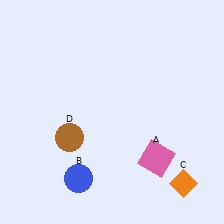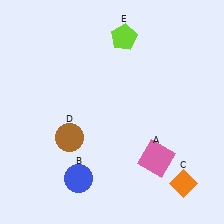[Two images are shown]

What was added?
A lime pentagon (E) was added in Image 2.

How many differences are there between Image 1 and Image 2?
There is 1 difference between the two images.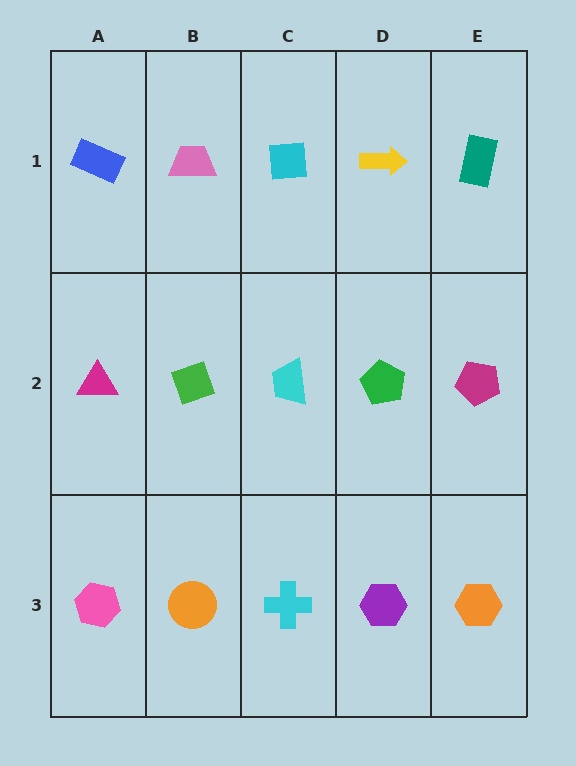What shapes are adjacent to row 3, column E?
A magenta pentagon (row 2, column E), a purple hexagon (row 3, column D).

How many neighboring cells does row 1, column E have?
2.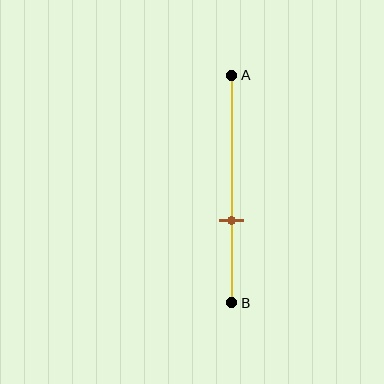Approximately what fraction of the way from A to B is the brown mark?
The brown mark is approximately 65% of the way from A to B.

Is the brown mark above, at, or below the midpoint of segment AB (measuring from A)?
The brown mark is below the midpoint of segment AB.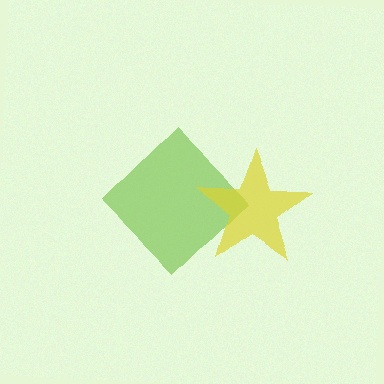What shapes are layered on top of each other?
The layered shapes are: a lime diamond, a yellow star.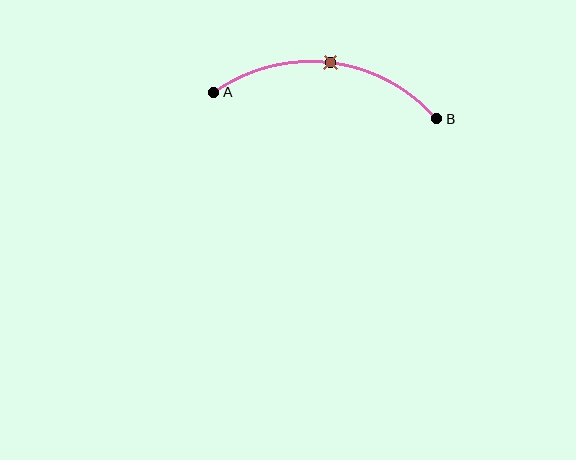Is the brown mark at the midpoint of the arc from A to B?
Yes. The brown mark lies on the arc at equal arc-length from both A and B — it is the arc midpoint.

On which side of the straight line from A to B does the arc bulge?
The arc bulges above the straight line connecting A and B.